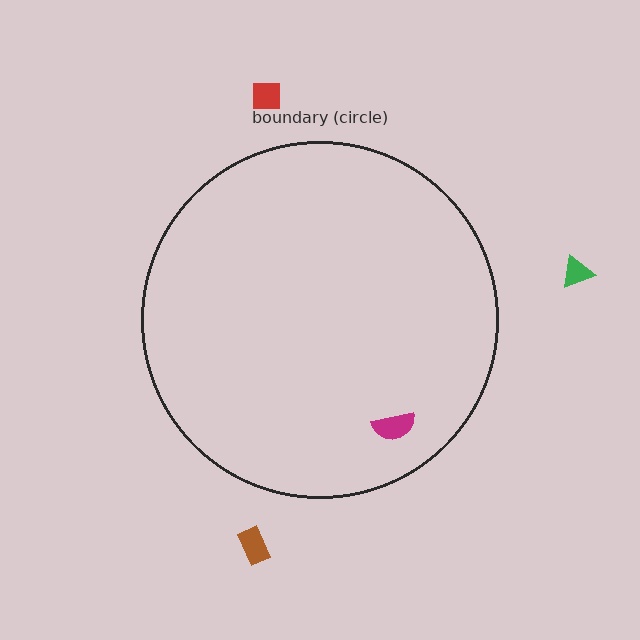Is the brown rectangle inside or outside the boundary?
Outside.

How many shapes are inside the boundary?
1 inside, 3 outside.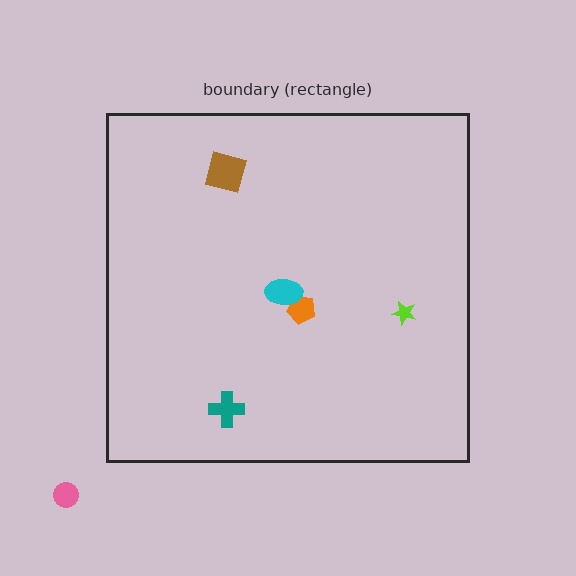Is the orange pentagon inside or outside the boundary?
Inside.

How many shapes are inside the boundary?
5 inside, 1 outside.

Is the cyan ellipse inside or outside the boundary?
Inside.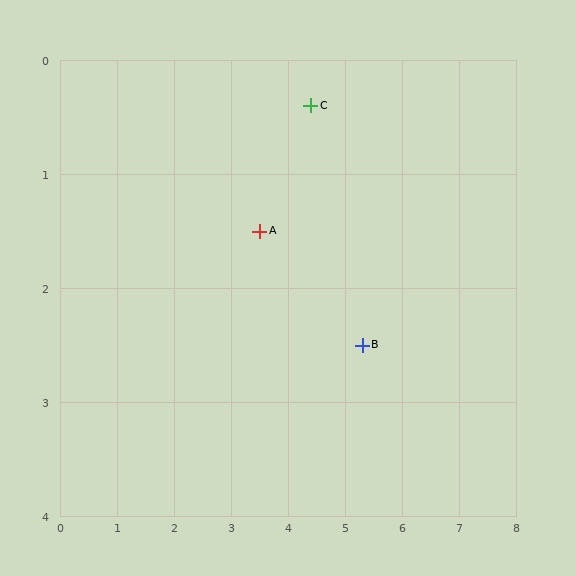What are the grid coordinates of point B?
Point B is at approximately (5.3, 2.5).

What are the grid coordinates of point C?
Point C is at approximately (4.4, 0.4).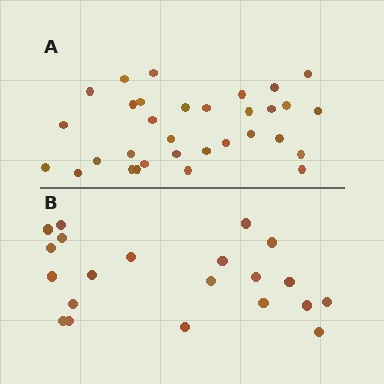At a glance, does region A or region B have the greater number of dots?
Region A (the top region) has more dots.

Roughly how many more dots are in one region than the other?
Region A has roughly 12 or so more dots than region B.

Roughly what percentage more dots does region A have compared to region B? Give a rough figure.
About 50% more.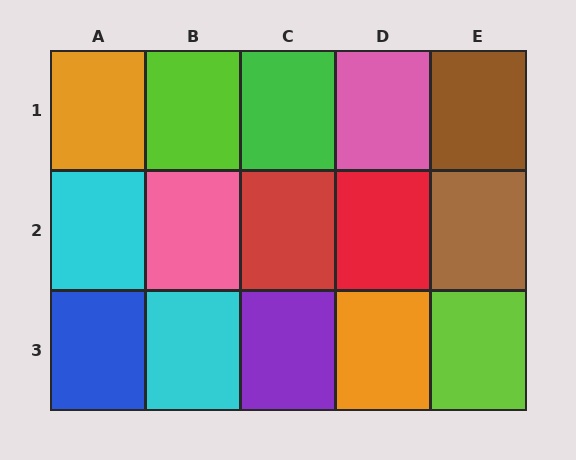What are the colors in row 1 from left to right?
Orange, lime, green, pink, brown.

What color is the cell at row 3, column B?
Cyan.